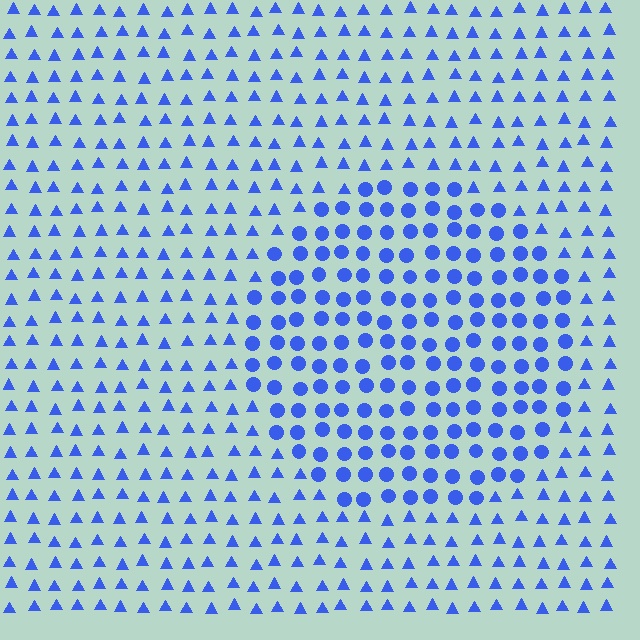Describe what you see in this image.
The image is filled with small blue elements arranged in a uniform grid. A circle-shaped region contains circles, while the surrounding area contains triangles. The boundary is defined purely by the change in element shape.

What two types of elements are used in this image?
The image uses circles inside the circle region and triangles outside it.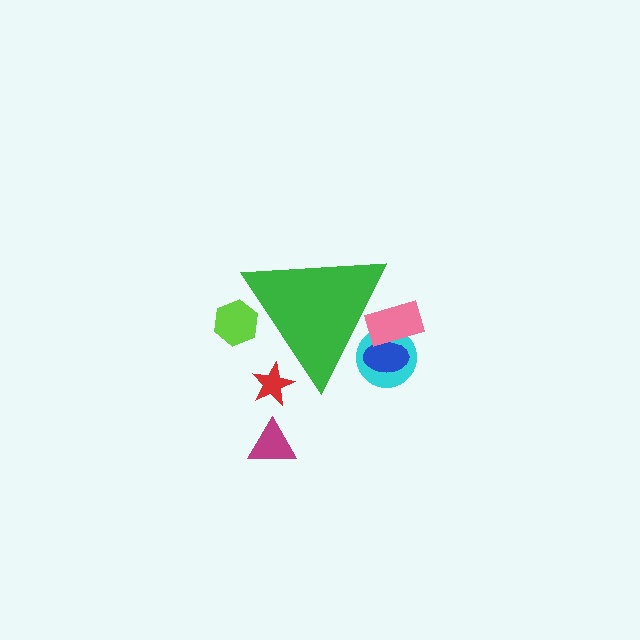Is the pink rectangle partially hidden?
Yes, the pink rectangle is partially hidden behind the green triangle.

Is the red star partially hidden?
Yes, the red star is partially hidden behind the green triangle.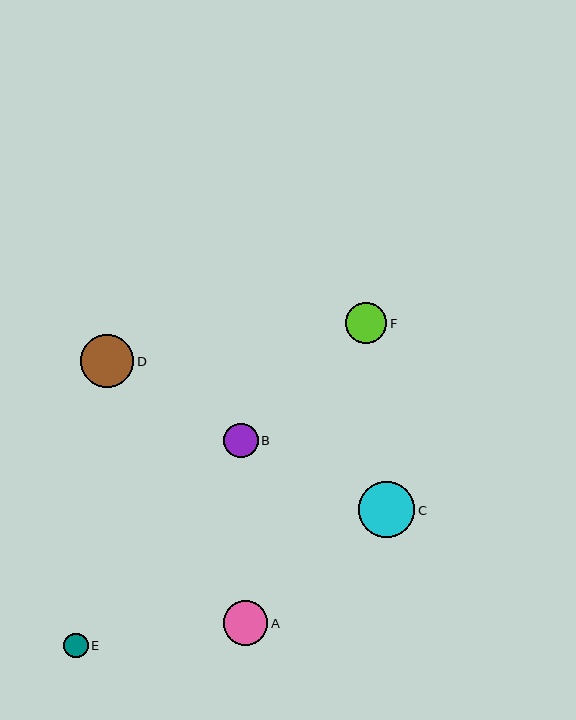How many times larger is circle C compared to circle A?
Circle C is approximately 1.3 times the size of circle A.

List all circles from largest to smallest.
From largest to smallest: C, D, A, F, B, E.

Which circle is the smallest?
Circle E is the smallest with a size of approximately 24 pixels.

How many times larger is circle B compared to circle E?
Circle B is approximately 1.4 times the size of circle E.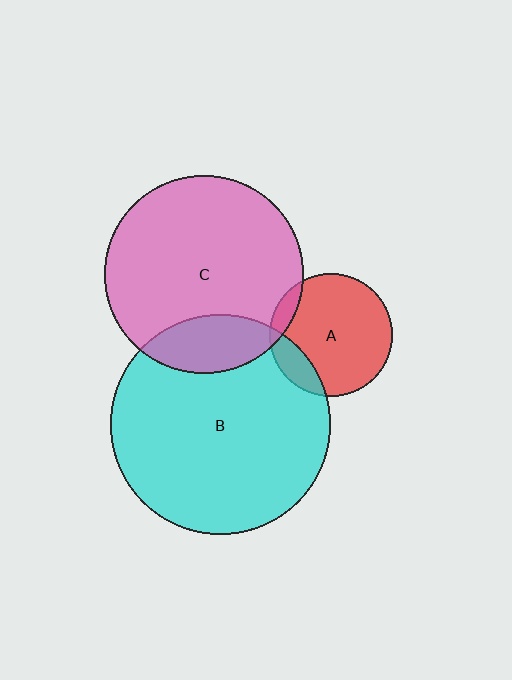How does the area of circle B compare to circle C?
Approximately 1.2 times.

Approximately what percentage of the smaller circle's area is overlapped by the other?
Approximately 10%.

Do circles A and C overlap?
Yes.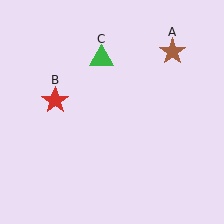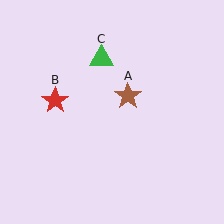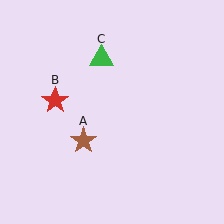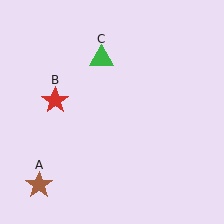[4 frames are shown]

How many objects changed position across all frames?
1 object changed position: brown star (object A).